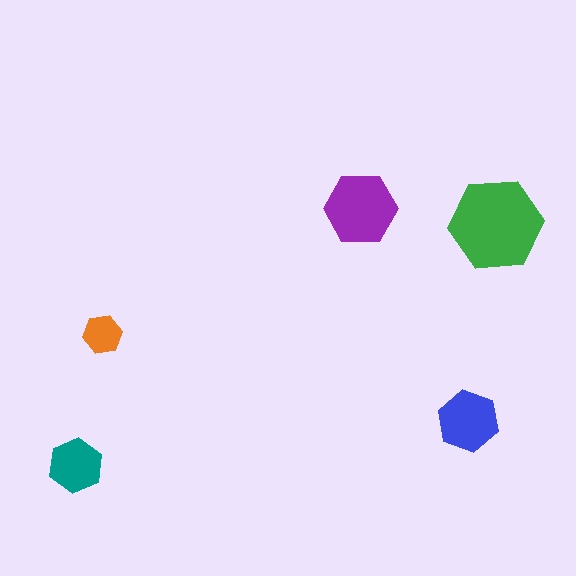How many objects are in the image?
There are 5 objects in the image.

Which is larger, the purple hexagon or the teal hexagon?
The purple one.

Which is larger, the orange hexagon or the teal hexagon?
The teal one.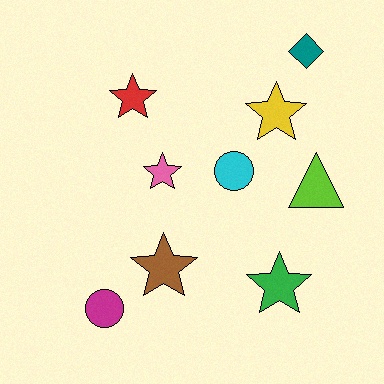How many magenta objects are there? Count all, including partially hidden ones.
There is 1 magenta object.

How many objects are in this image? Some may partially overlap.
There are 9 objects.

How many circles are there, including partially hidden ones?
There are 2 circles.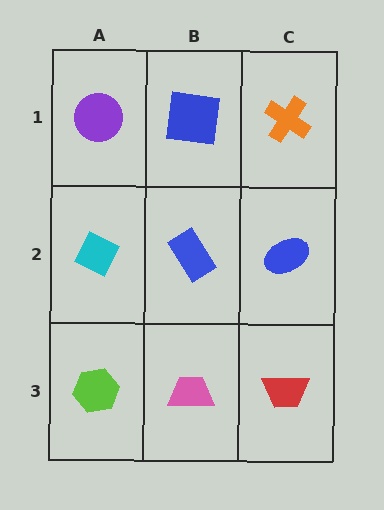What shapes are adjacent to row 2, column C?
An orange cross (row 1, column C), a red trapezoid (row 3, column C), a blue rectangle (row 2, column B).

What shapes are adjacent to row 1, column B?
A blue rectangle (row 2, column B), a purple circle (row 1, column A), an orange cross (row 1, column C).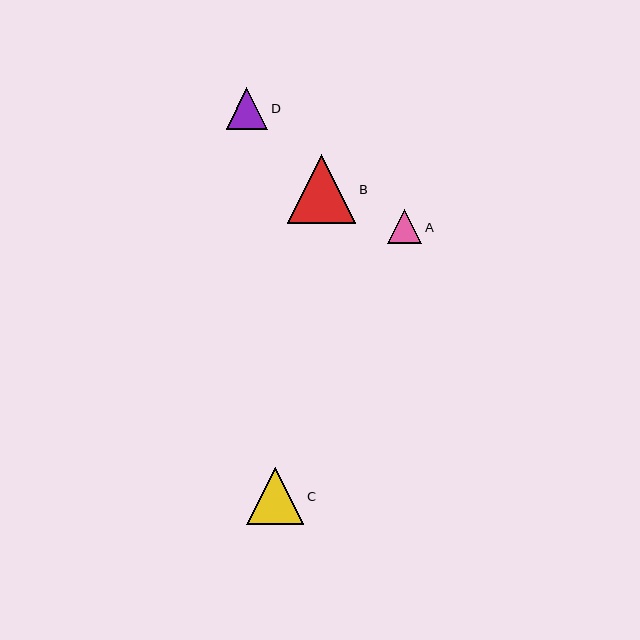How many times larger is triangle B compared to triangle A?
Triangle B is approximately 2.0 times the size of triangle A.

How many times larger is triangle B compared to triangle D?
Triangle B is approximately 1.7 times the size of triangle D.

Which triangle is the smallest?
Triangle A is the smallest with a size of approximately 34 pixels.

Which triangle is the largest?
Triangle B is the largest with a size of approximately 69 pixels.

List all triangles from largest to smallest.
From largest to smallest: B, C, D, A.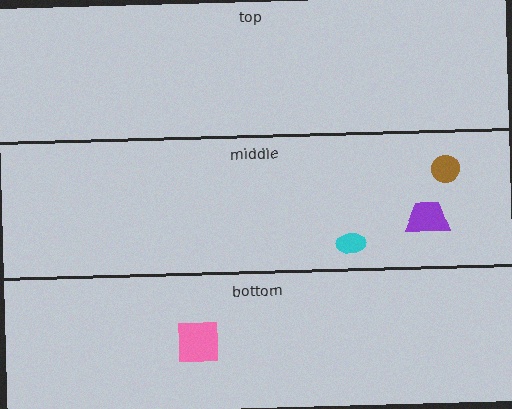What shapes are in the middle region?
The cyan ellipse, the purple trapezoid, the brown circle.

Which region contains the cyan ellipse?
The middle region.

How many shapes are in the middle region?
3.